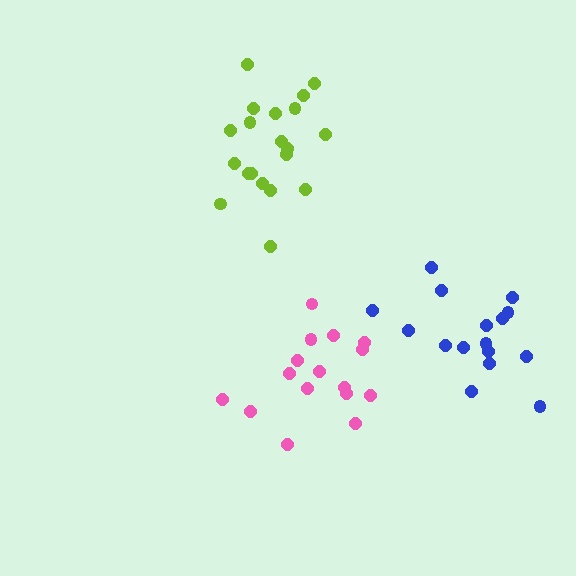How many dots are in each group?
Group 1: 20 dots, Group 2: 16 dots, Group 3: 16 dots (52 total).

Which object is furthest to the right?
The blue cluster is rightmost.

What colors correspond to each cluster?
The clusters are colored: lime, blue, pink.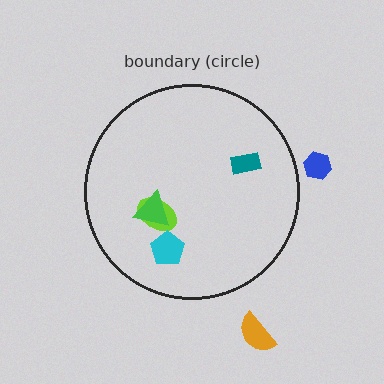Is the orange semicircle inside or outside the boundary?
Outside.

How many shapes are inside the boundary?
4 inside, 2 outside.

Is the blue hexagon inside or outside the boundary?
Outside.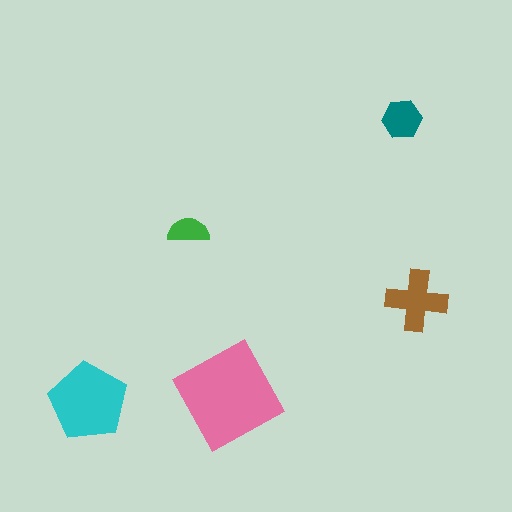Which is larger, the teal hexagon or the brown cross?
The brown cross.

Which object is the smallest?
The green semicircle.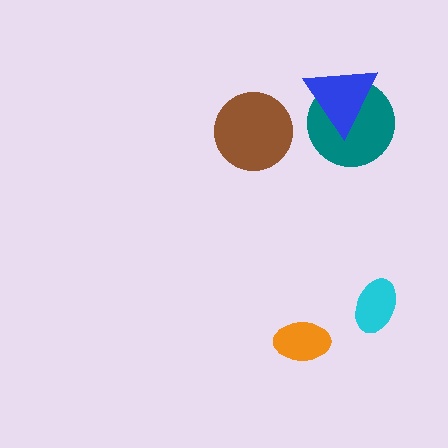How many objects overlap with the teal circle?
1 object overlaps with the teal circle.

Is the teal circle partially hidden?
Yes, it is partially covered by another shape.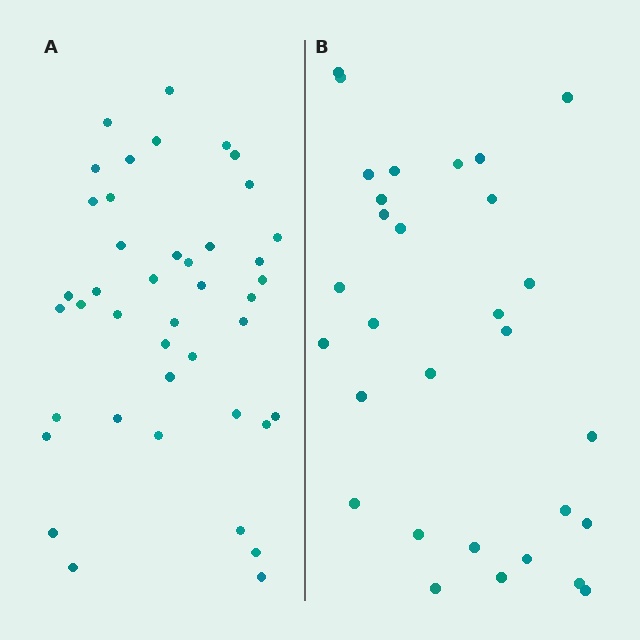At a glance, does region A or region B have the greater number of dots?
Region A (the left region) has more dots.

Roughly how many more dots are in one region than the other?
Region A has roughly 12 or so more dots than region B.